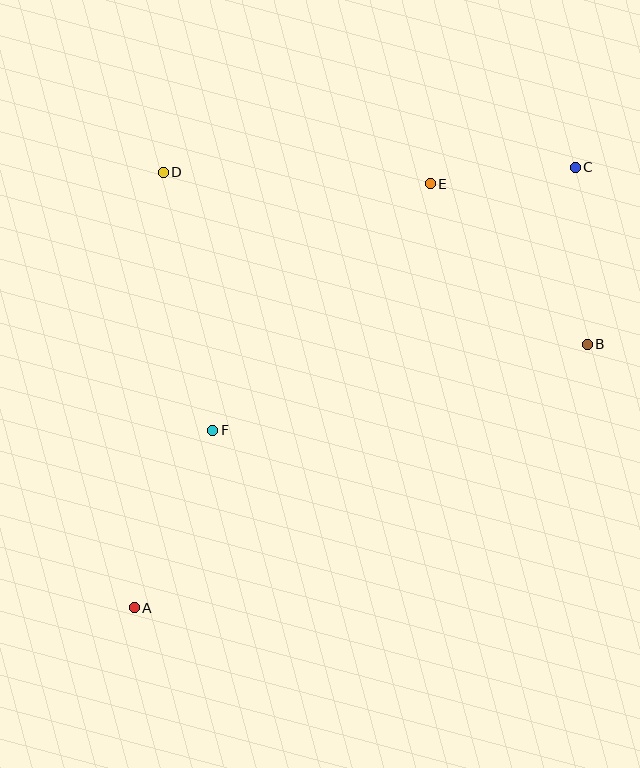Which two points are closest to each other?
Points C and E are closest to each other.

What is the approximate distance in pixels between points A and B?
The distance between A and B is approximately 524 pixels.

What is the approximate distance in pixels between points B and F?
The distance between B and F is approximately 384 pixels.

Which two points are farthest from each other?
Points A and C are farthest from each other.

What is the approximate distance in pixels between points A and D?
The distance between A and D is approximately 437 pixels.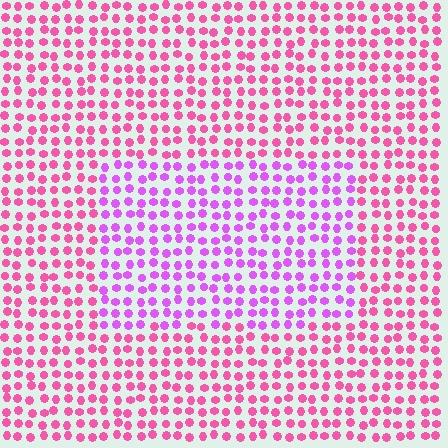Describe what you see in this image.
The image is filled with small pink elements in a uniform arrangement. A rectangle-shaped region is visible where the elements are tinted to a slightly different hue, forming a subtle color boundary.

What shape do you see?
I see a rectangle.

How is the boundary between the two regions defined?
The boundary is defined purely by a slight shift in hue (about 37 degrees). Spacing, size, and orientation are identical on both sides.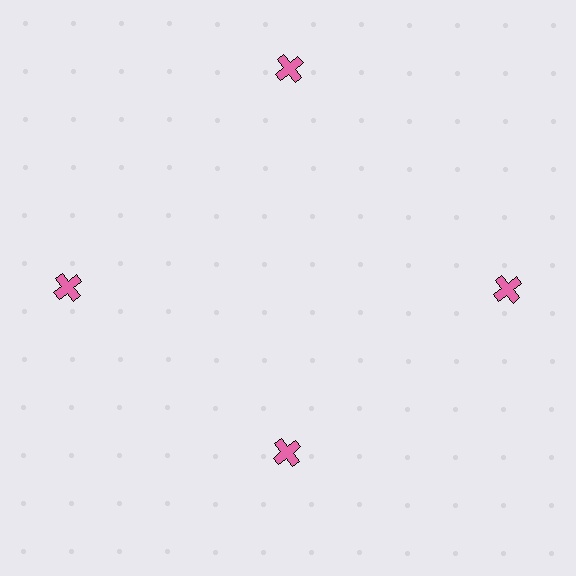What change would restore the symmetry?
The symmetry would be restored by moving it outward, back onto the ring so that all 4 crosses sit at equal angles and equal distance from the center.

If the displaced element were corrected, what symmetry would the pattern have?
It would have 4-fold rotational symmetry — the pattern would map onto itself every 90 degrees.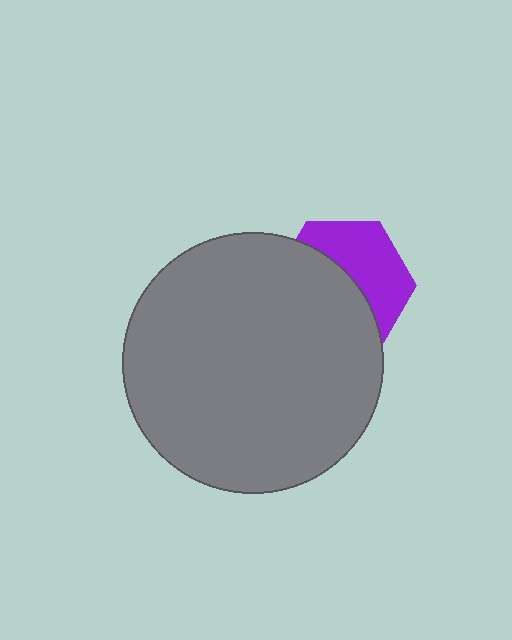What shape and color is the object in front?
The object in front is a gray circle.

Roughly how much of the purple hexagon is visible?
A small part of it is visible (roughly 44%).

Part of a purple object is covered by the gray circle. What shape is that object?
It is a hexagon.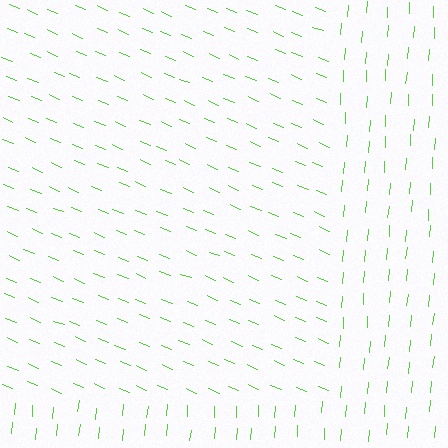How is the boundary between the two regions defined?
The boundary is defined purely by a change in line orientation (approximately 72 degrees difference). All lines are the same color and thickness.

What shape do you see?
I see a rectangle.